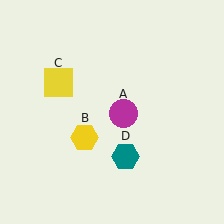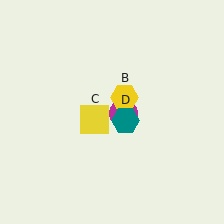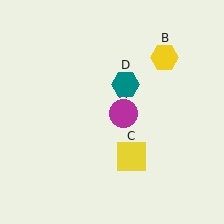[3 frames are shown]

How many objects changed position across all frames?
3 objects changed position: yellow hexagon (object B), yellow square (object C), teal hexagon (object D).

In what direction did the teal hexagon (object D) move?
The teal hexagon (object D) moved up.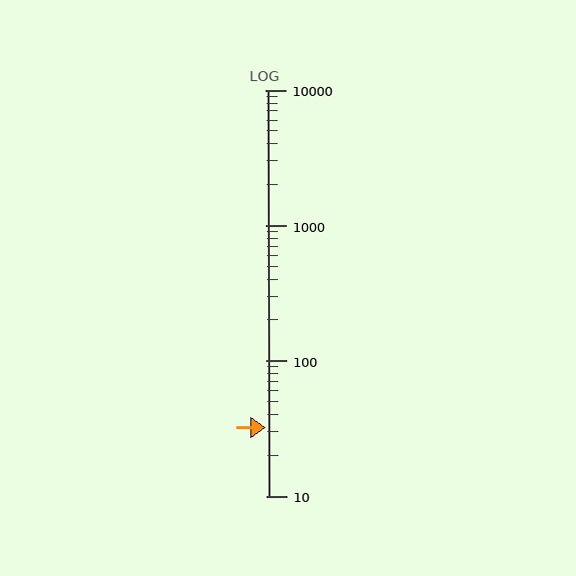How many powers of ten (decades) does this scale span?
The scale spans 3 decades, from 10 to 10000.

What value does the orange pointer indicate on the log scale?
The pointer indicates approximately 32.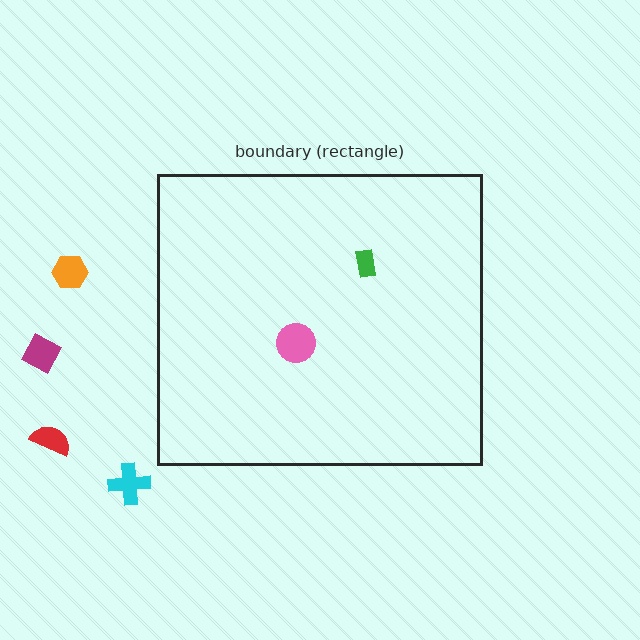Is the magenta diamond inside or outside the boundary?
Outside.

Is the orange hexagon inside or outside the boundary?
Outside.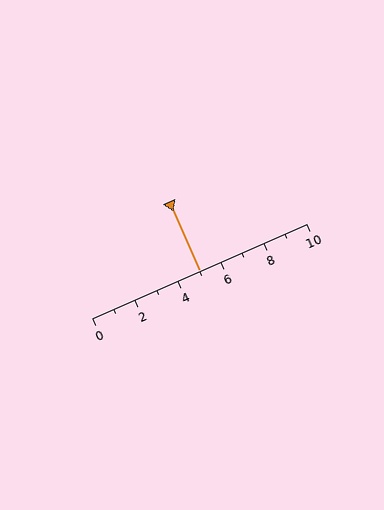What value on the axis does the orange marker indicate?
The marker indicates approximately 5.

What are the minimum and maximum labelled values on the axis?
The axis runs from 0 to 10.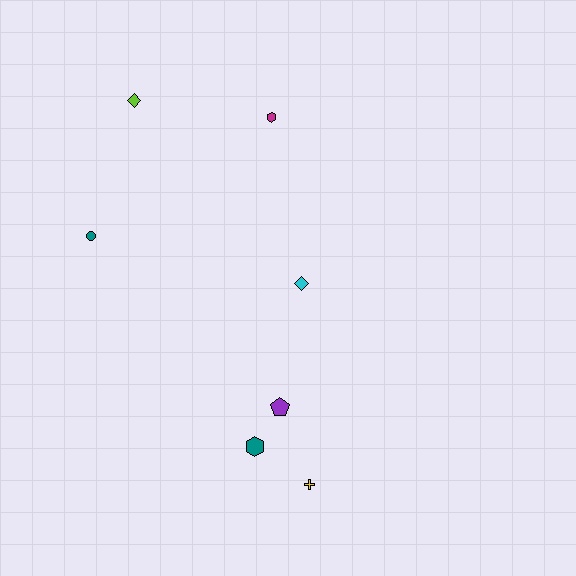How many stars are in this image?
There are no stars.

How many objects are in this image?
There are 7 objects.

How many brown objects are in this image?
There are no brown objects.